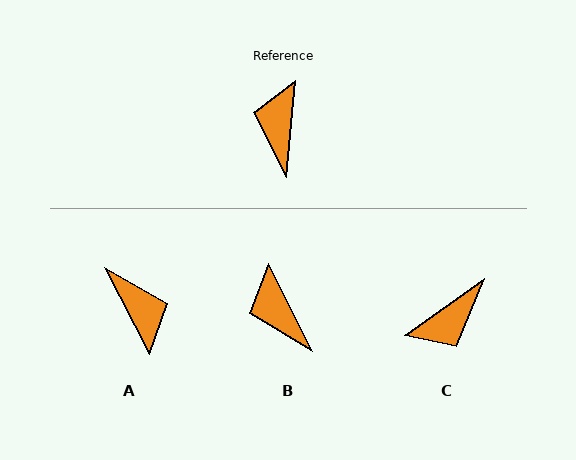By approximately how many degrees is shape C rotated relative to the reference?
Approximately 131 degrees counter-clockwise.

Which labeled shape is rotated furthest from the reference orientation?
A, about 147 degrees away.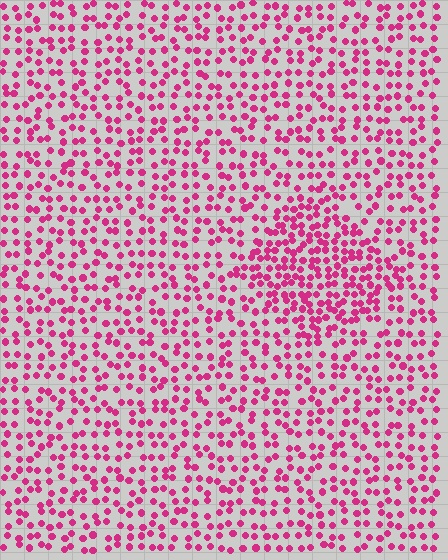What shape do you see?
I see a diamond.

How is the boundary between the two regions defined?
The boundary is defined by a change in element density (approximately 1.8x ratio). All elements are the same color, size, and shape.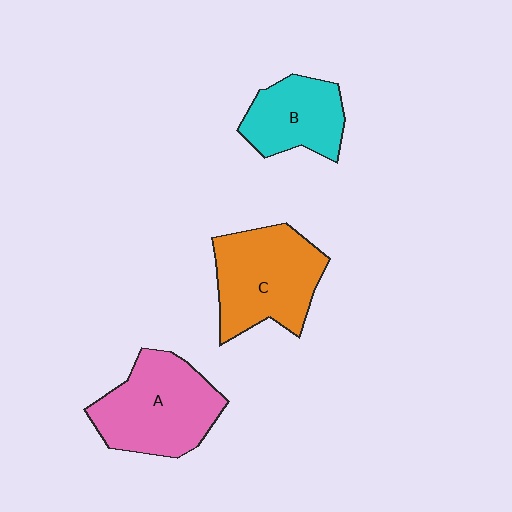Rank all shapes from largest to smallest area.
From largest to smallest: A (pink), C (orange), B (cyan).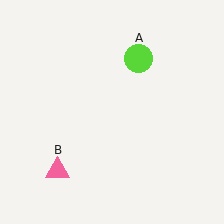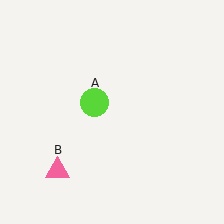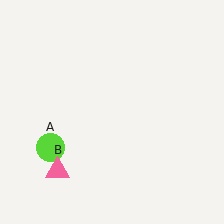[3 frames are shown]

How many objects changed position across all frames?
1 object changed position: lime circle (object A).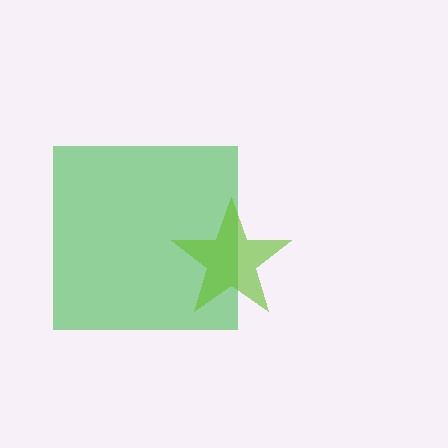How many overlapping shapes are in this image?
There are 2 overlapping shapes in the image.